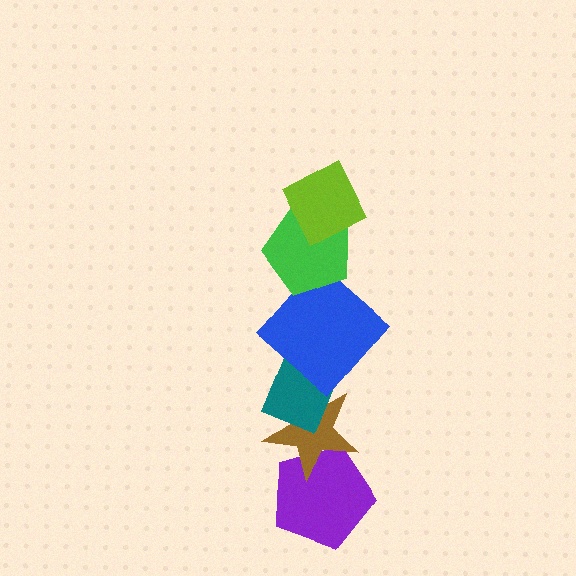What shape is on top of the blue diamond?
The green pentagon is on top of the blue diamond.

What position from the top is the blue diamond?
The blue diamond is 3rd from the top.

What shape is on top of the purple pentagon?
The brown star is on top of the purple pentagon.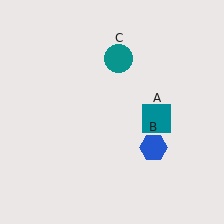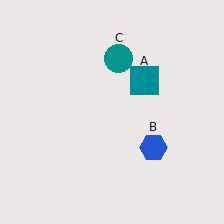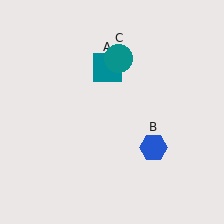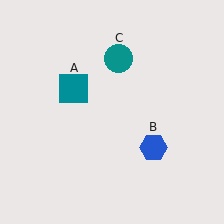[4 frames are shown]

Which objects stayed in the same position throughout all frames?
Blue hexagon (object B) and teal circle (object C) remained stationary.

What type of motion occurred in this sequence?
The teal square (object A) rotated counterclockwise around the center of the scene.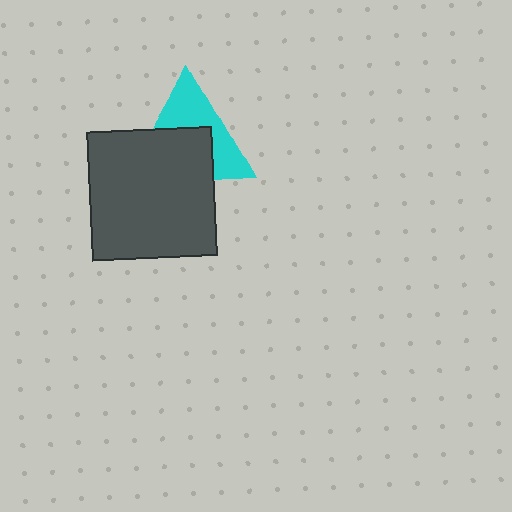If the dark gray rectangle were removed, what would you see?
You would see the complete cyan triangle.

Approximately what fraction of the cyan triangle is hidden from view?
Roughly 52% of the cyan triangle is hidden behind the dark gray rectangle.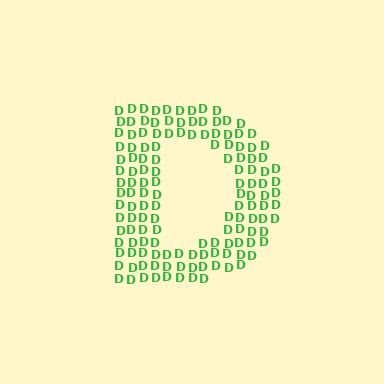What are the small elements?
The small elements are letter D's.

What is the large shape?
The large shape is the letter D.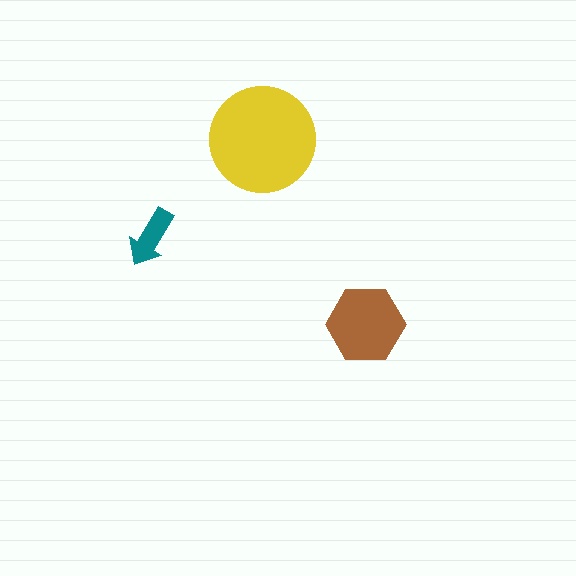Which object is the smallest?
The teal arrow.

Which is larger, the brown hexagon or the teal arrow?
The brown hexagon.